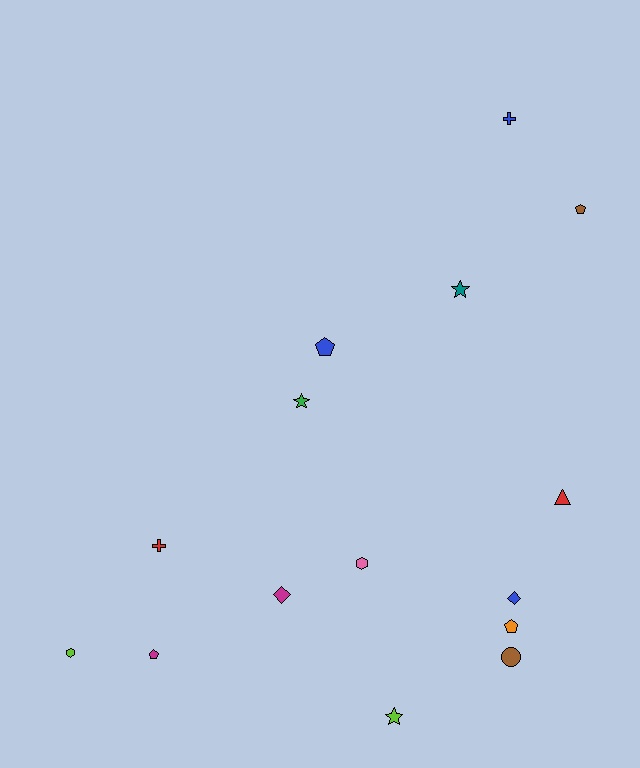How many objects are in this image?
There are 15 objects.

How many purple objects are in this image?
There are no purple objects.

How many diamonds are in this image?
There are 2 diamonds.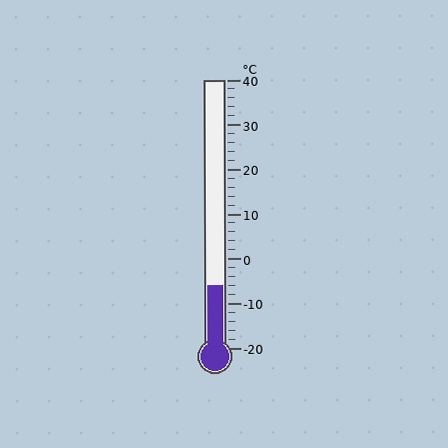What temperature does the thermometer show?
The thermometer shows approximately -6°C.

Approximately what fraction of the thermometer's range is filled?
The thermometer is filled to approximately 25% of its range.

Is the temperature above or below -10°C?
The temperature is above -10°C.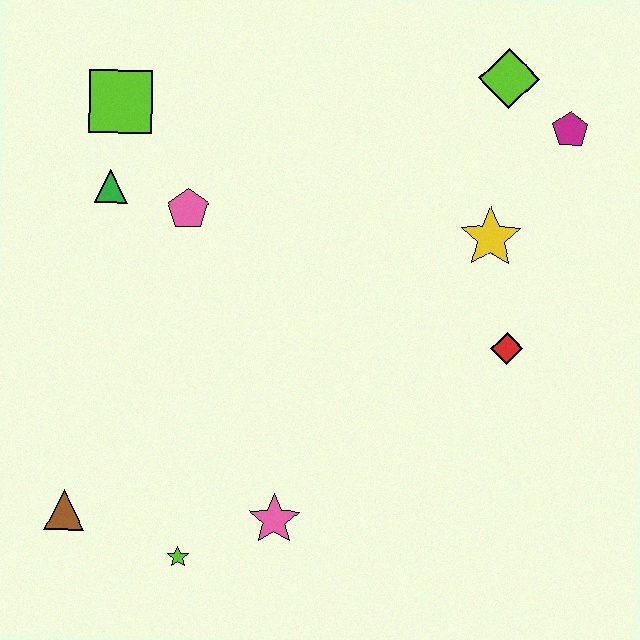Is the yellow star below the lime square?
Yes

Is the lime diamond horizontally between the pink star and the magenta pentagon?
Yes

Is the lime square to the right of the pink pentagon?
No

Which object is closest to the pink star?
The lime star is closest to the pink star.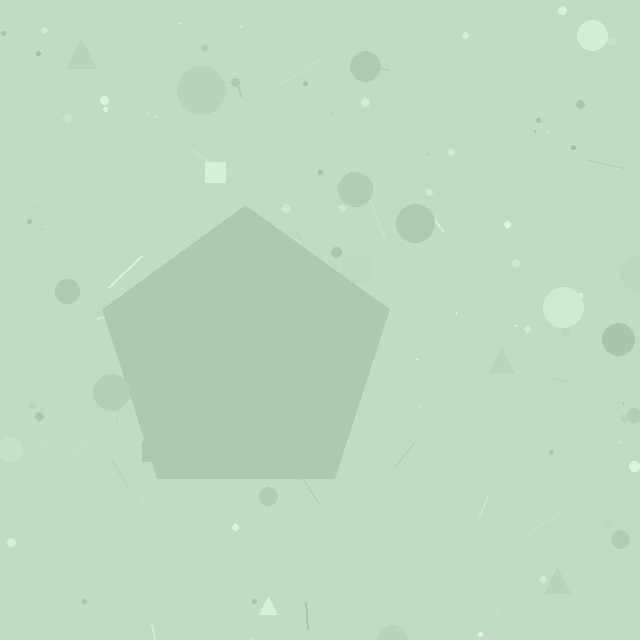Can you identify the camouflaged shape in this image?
The camouflaged shape is a pentagon.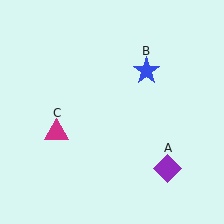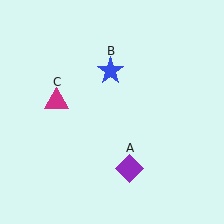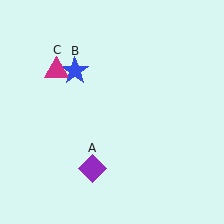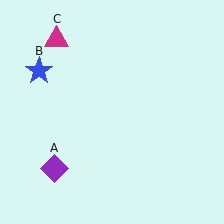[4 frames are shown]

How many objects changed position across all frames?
3 objects changed position: purple diamond (object A), blue star (object B), magenta triangle (object C).